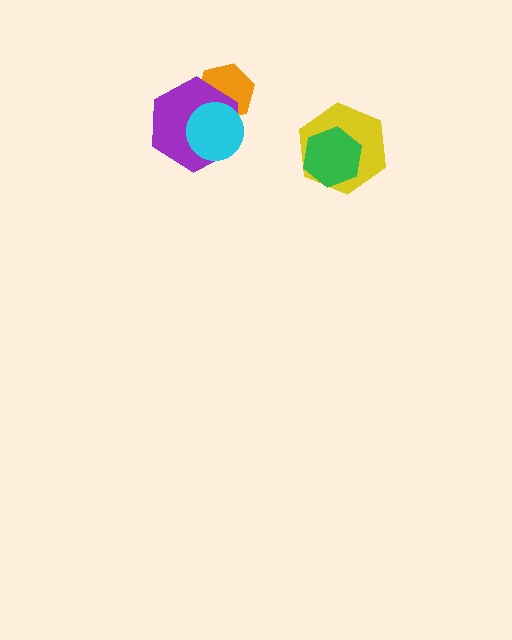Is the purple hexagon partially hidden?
Yes, it is partially covered by another shape.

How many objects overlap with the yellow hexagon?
1 object overlaps with the yellow hexagon.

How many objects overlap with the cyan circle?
2 objects overlap with the cyan circle.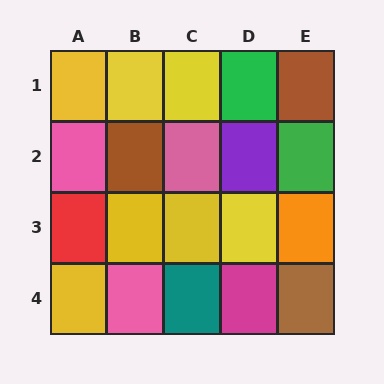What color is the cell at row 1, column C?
Yellow.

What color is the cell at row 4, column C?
Teal.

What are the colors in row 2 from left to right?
Pink, brown, pink, purple, green.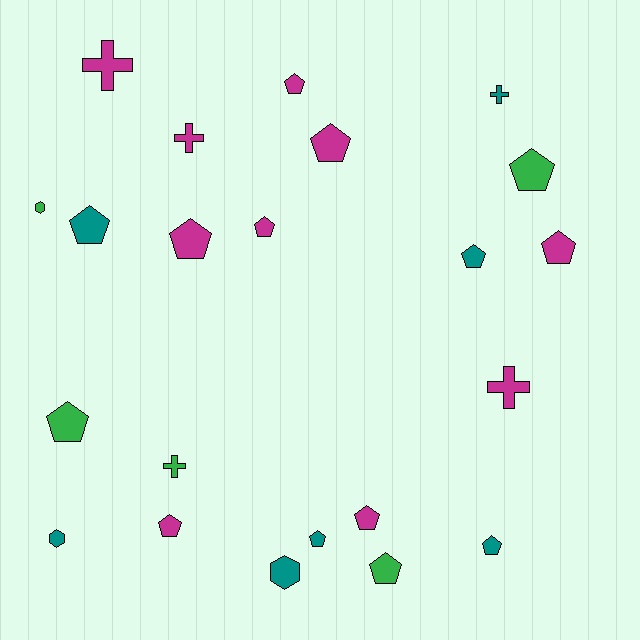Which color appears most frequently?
Magenta, with 10 objects.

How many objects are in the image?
There are 22 objects.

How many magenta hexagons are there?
There are no magenta hexagons.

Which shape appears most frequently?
Pentagon, with 14 objects.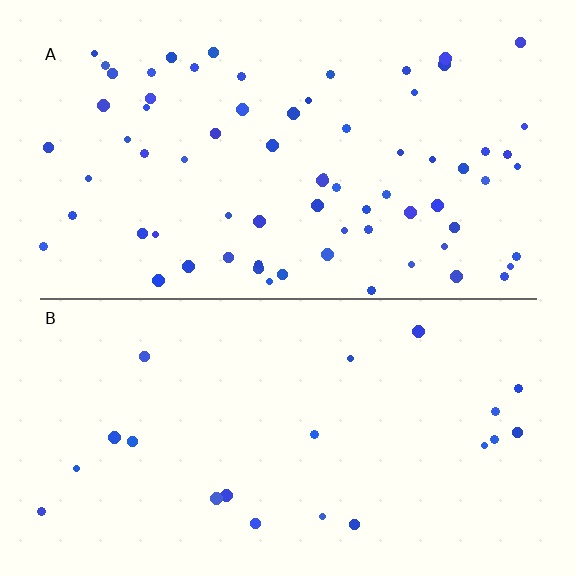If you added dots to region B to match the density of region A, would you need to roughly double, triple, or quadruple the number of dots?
Approximately triple.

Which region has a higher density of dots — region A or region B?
A (the top).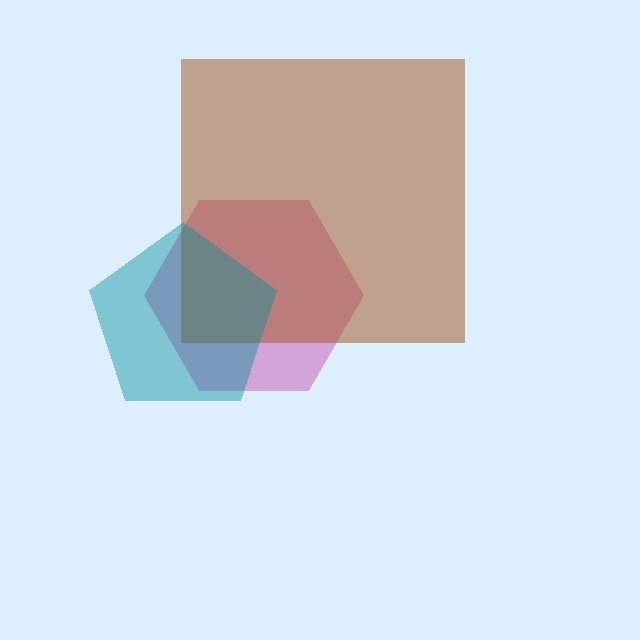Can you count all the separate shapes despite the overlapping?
Yes, there are 3 separate shapes.